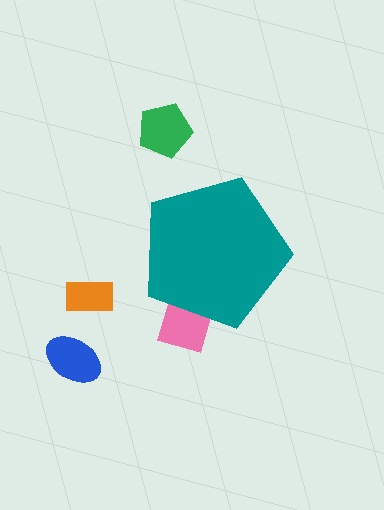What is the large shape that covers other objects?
A teal pentagon.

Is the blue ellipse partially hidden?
No, the blue ellipse is fully visible.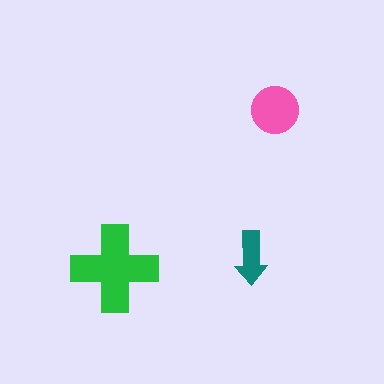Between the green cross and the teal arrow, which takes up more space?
The green cross.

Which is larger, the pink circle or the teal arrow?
The pink circle.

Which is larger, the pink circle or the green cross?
The green cross.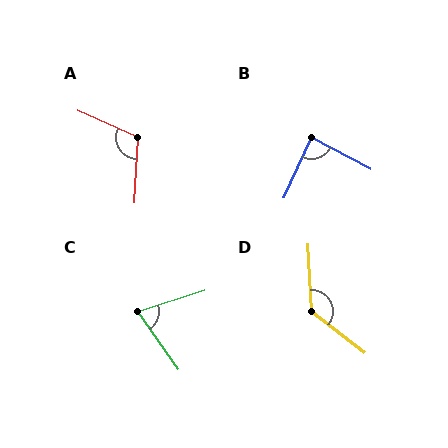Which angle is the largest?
D, at approximately 131 degrees.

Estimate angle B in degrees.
Approximately 87 degrees.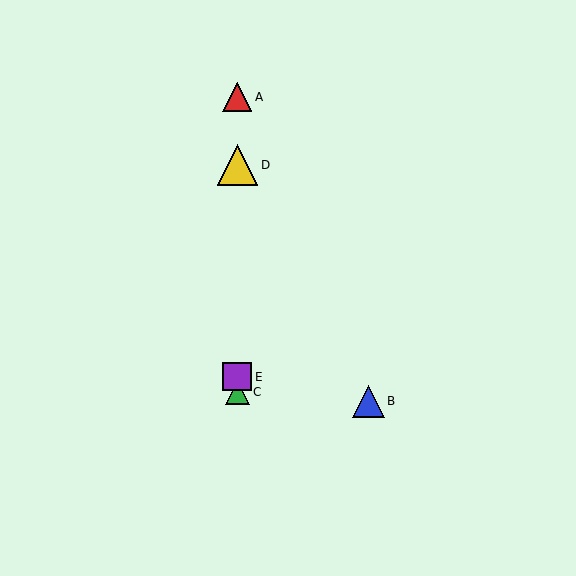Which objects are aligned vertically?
Objects A, C, D, E are aligned vertically.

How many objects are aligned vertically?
4 objects (A, C, D, E) are aligned vertically.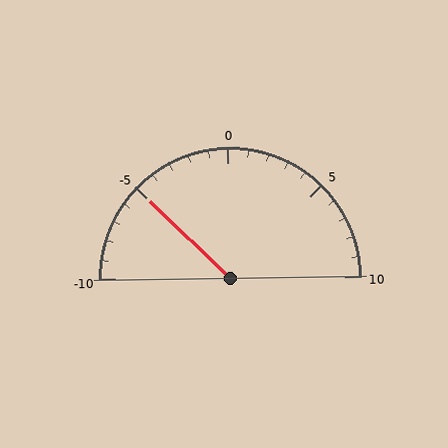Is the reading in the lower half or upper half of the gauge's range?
The reading is in the lower half of the range (-10 to 10).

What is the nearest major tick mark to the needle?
The nearest major tick mark is -5.